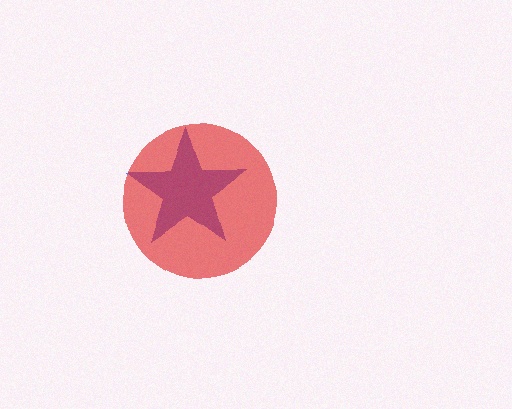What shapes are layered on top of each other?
The layered shapes are: a blue star, a red circle.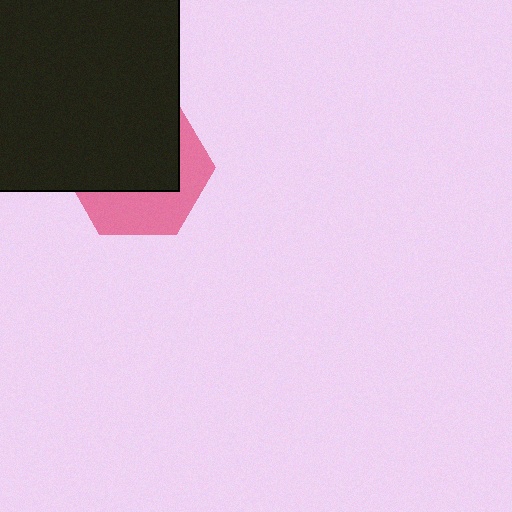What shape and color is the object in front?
The object in front is a black rectangle.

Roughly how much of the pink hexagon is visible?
A small part of it is visible (roughly 41%).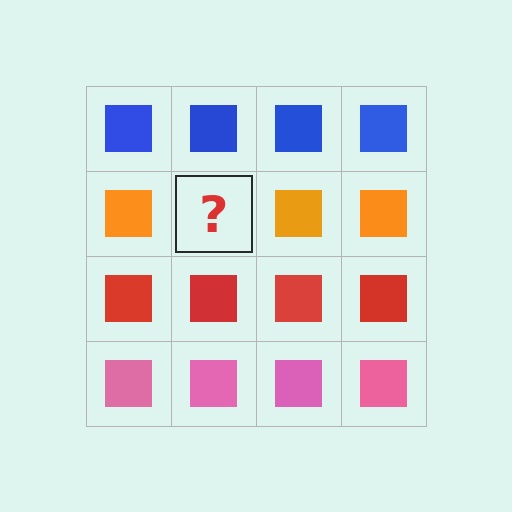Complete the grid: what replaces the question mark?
The question mark should be replaced with an orange square.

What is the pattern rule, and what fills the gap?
The rule is that each row has a consistent color. The gap should be filled with an orange square.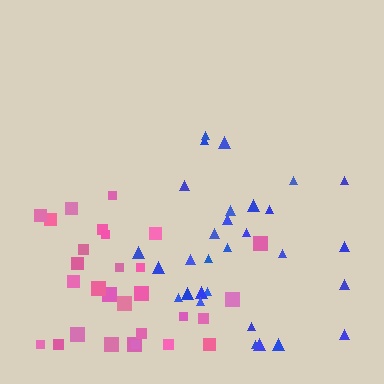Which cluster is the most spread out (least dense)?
Blue.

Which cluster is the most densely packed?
Pink.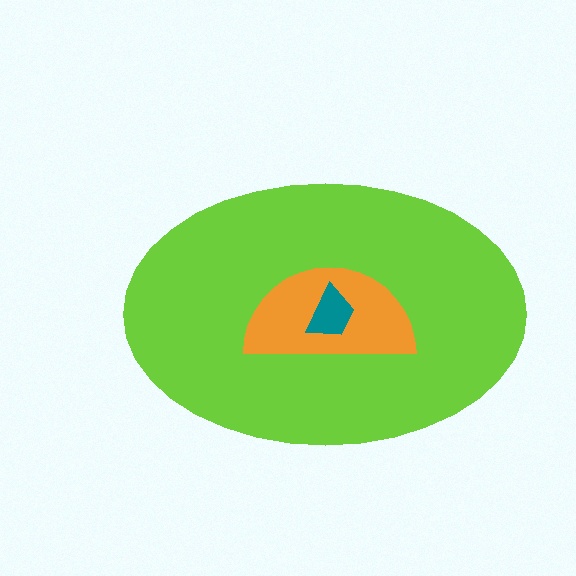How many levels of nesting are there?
3.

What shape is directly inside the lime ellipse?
The orange semicircle.